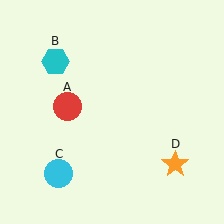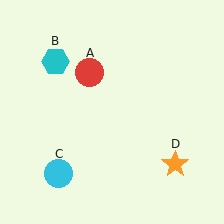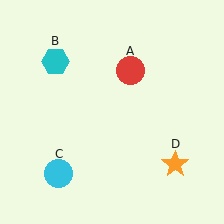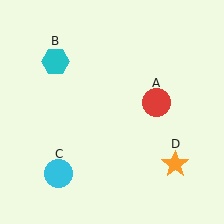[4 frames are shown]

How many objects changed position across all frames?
1 object changed position: red circle (object A).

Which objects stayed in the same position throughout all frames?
Cyan hexagon (object B) and cyan circle (object C) and orange star (object D) remained stationary.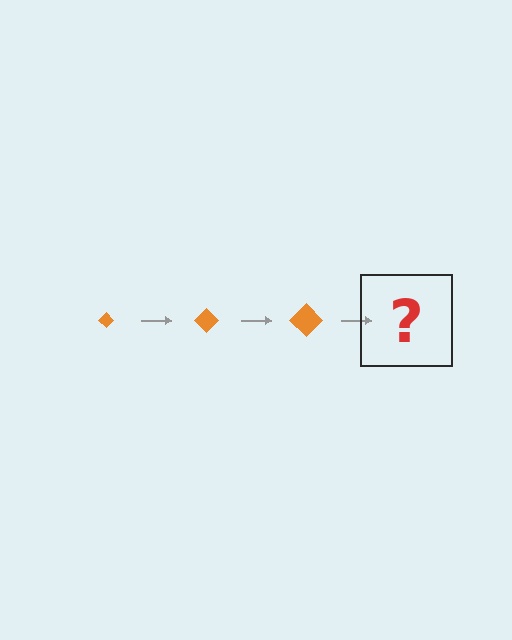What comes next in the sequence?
The next element should be an orange diamond, larger than the previous one.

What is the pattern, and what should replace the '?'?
The pattern is that the diamond gets progressively larger each step. The '?' should be an orange diamond, larger than the previous one.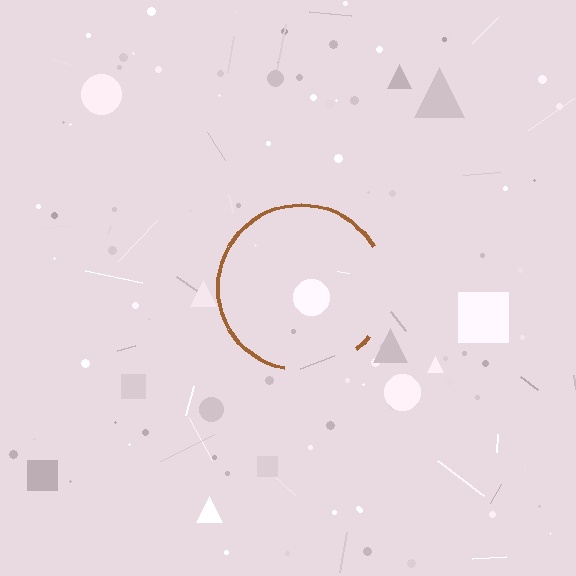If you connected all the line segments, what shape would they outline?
They would outline a circle.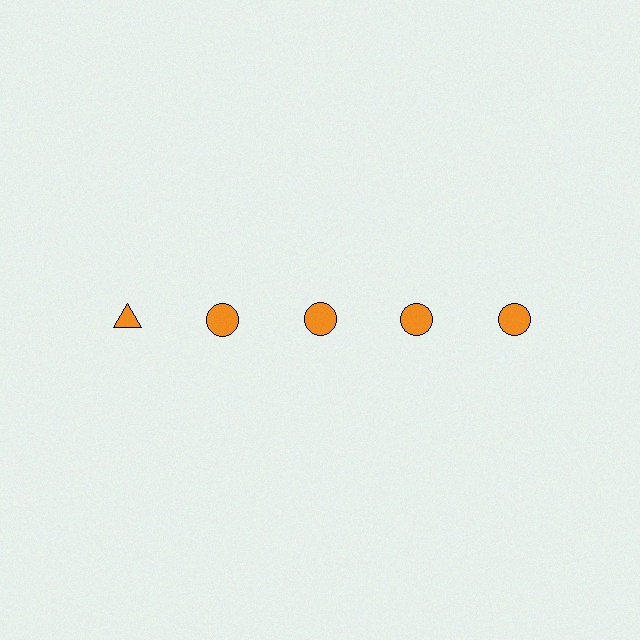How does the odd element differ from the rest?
It has a different shape: triangle instead of circle.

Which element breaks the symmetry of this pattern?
The orange triangle in the top row, leftmost column breaks the symmetry. All other shapes are orange circles.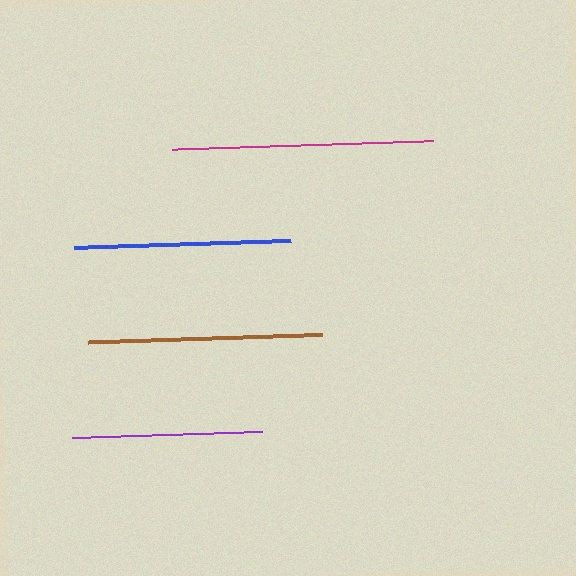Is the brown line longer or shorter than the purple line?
The brown line is longer than the purple line.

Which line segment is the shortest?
The purple line is the shortest at approximately 190 pixels.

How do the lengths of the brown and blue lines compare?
The brown and blue lines are approximately the same length.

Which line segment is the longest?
The magenta line is the longest at approximately 261 pixels.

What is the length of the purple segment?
The purple segment is approximately 190 pixels long.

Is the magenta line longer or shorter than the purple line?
The magenta line is longer than the purple line.